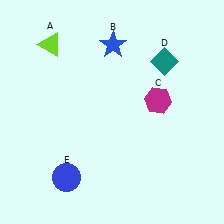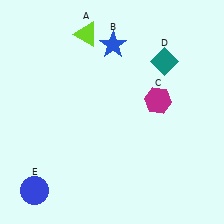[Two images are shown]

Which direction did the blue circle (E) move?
The blue circle (E) moved left.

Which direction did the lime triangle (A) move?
The lime triangle (A) moved right.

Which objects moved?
The objects that moved are: the lime triangle (A), the blue circle (E).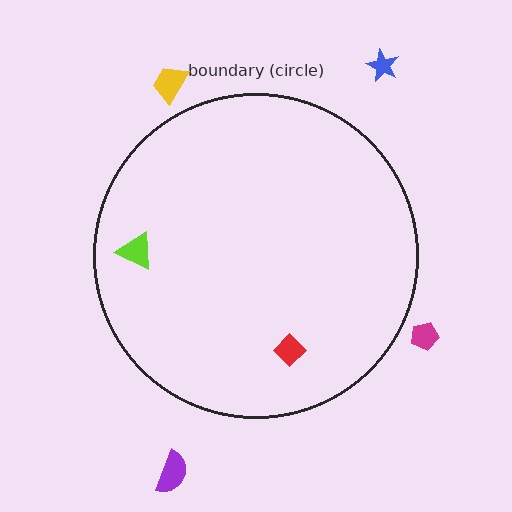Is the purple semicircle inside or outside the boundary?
Outside.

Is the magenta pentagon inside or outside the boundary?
Outside.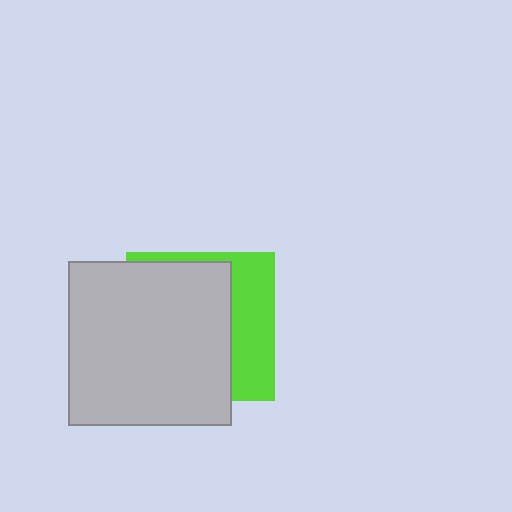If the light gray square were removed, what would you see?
You would see the complete lime square.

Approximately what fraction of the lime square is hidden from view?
Roughly 66% of the lime square is hidden behind the light gray square.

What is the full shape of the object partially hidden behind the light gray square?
The partially hidden object is a lime square.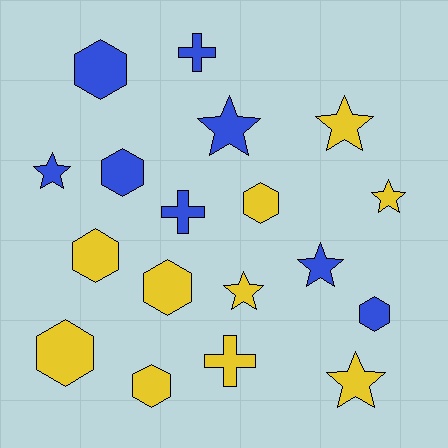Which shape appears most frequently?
Hexagon, with 8 objects.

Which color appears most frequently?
Yellow, with 10 objects.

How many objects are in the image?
There are 18 objects.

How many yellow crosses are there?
There is 1 yellow cross.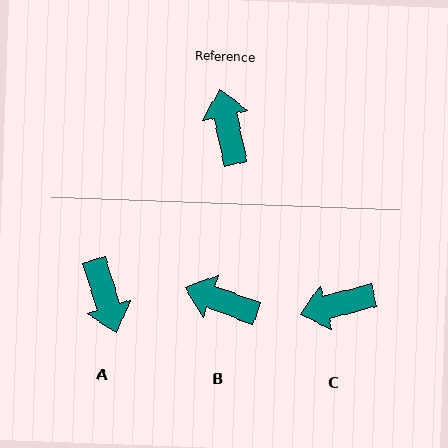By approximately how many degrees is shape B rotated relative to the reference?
Approximately 58 degrees counter-clockwise.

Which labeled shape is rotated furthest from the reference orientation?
A, about 175 degrees away.